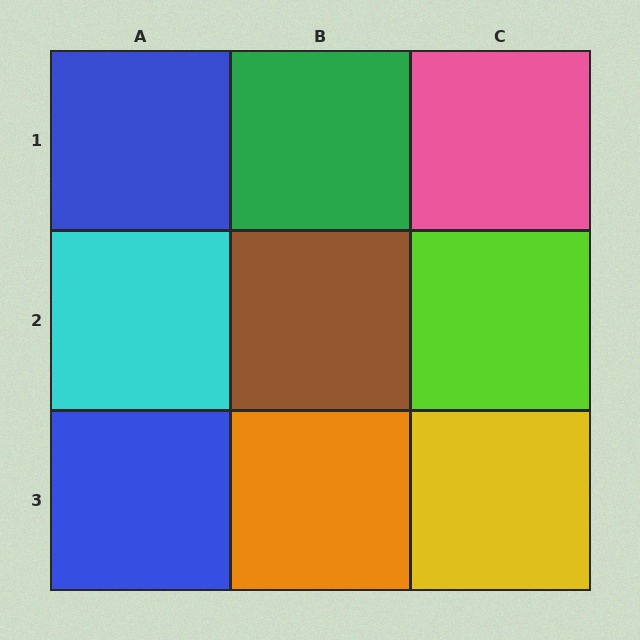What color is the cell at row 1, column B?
Green.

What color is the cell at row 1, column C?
Pink.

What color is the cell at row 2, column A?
Cyan.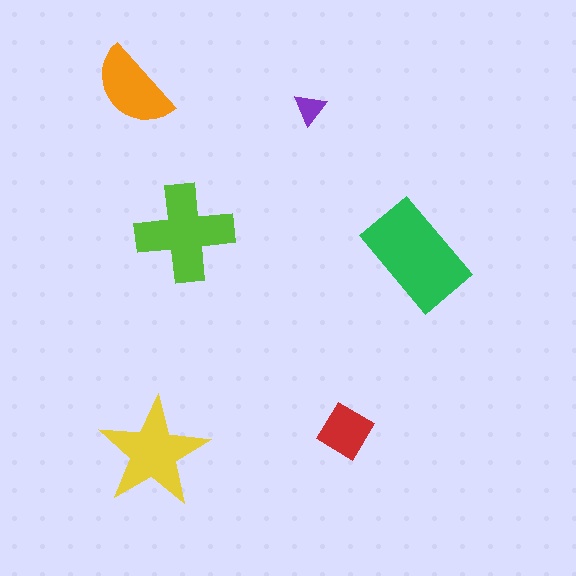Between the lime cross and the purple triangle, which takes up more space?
The lime cross.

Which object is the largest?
The green rectangle.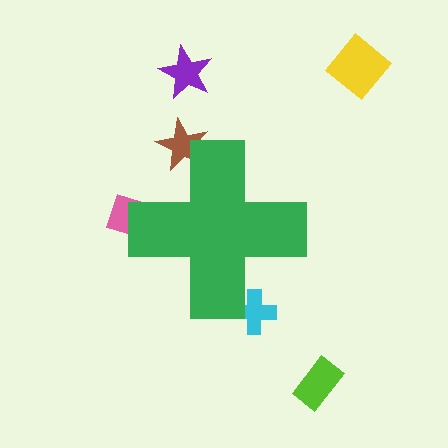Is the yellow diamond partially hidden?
No, the yellow diamond is fully visible.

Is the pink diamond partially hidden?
Yes, the pink diamond is partially hidden behind the green cross.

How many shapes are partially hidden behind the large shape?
3 shapes are partially hidden.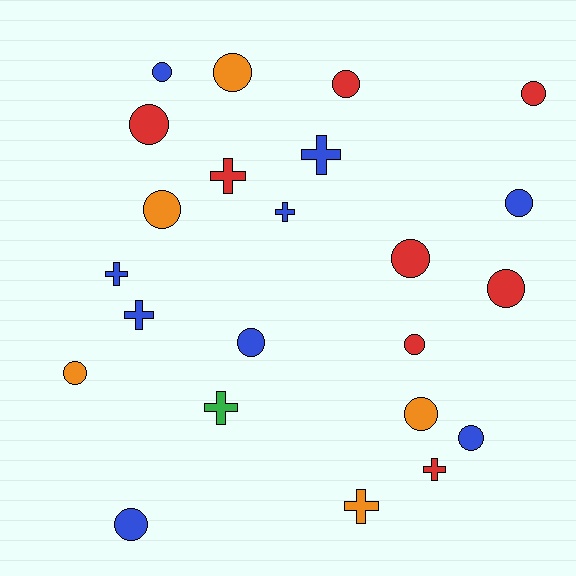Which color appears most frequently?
Blue, with 9 objects.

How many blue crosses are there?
There are 4 blue crosses.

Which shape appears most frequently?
Circle, with 15 objects.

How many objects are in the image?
There are 23 objects.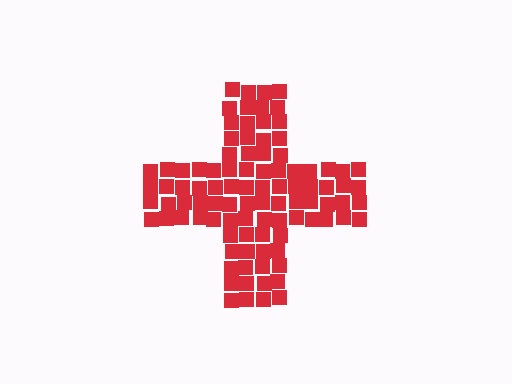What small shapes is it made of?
It is made of small squares.